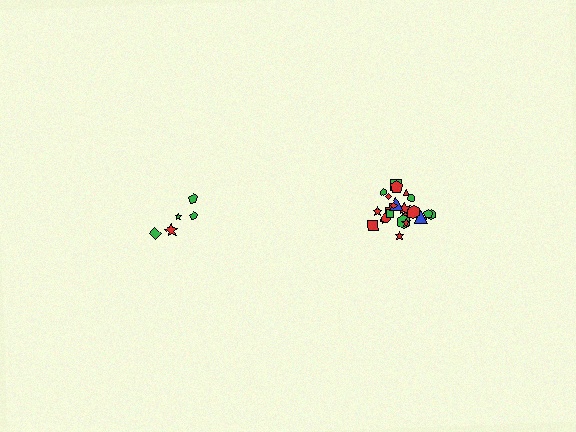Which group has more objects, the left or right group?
The right group.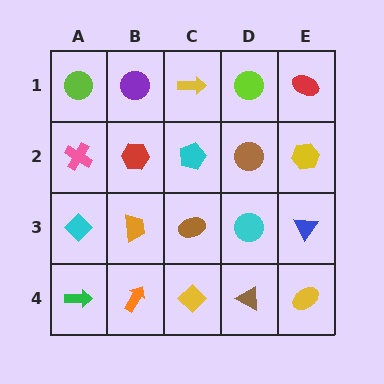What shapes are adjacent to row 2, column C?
A yellow arrow (row 1, column C), a brown ellipse (row 3, column C), a red hexagon (row 2, column B), a brown circle (row 2, column D).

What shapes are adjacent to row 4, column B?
An orange trapezoid (row 3, column B), a green arrow (row 4, column A), a yellow diamond (row 4, column C).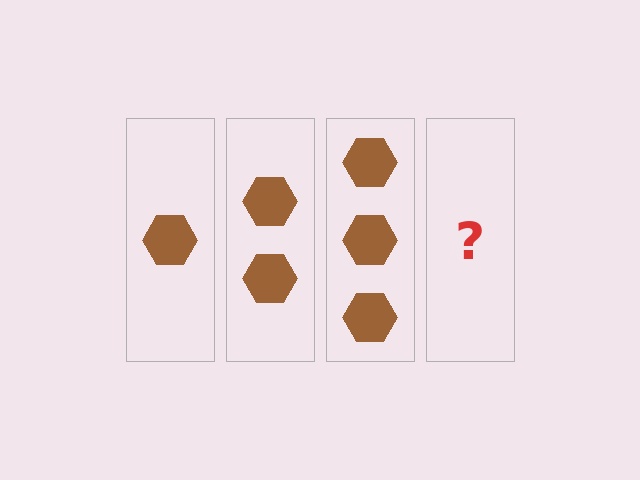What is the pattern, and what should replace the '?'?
The pattern is that each step adds one more hexagon. The '?' should be 4 hexagons.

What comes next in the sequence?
The next element should be 4 hexagons.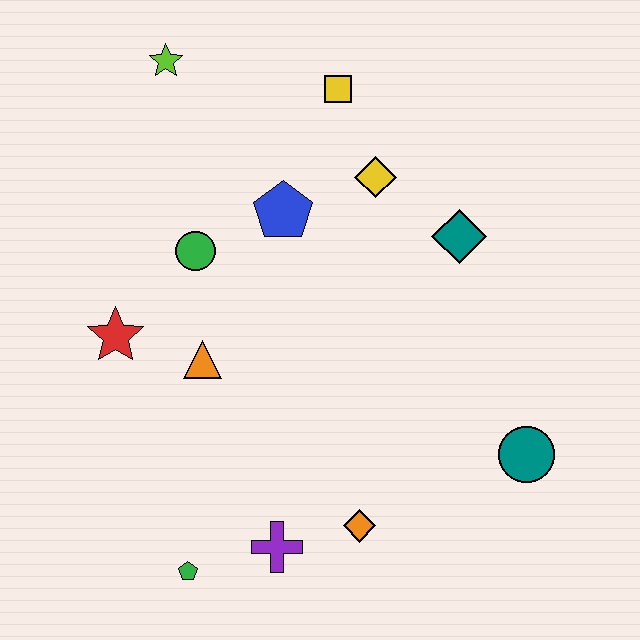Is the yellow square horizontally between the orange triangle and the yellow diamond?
Yes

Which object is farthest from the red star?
The teal circle is farthest from the red star.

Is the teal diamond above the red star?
Yes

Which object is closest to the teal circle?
The orange diamond is closest to the teal circle.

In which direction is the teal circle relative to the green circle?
The teal circle is to the right of the green circle.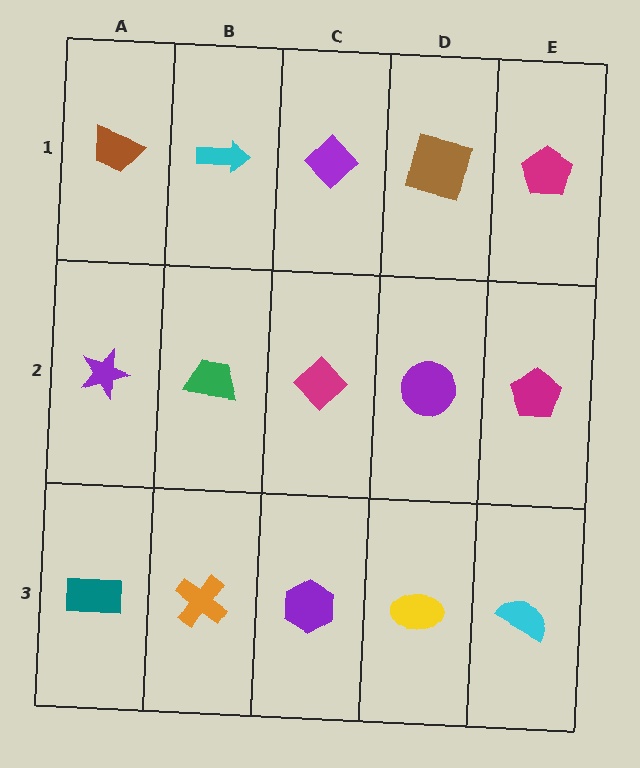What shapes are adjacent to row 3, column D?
A purple circle (row 2, column D), a purple hexagon (row 3, column C), a cyan semicircle (row 3, column E).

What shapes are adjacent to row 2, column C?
A purple diamond (row 1, column C), a purple hexagon (row 3, column C), a green trapezoid (row 2, column B), a purple circle (row 2, column D).